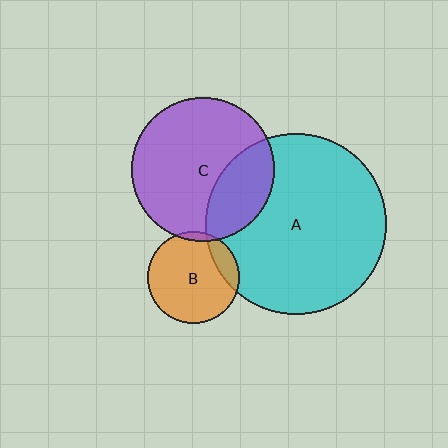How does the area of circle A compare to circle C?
Approximately 1.6 times.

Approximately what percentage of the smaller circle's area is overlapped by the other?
Approximately 5%.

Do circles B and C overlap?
Yes.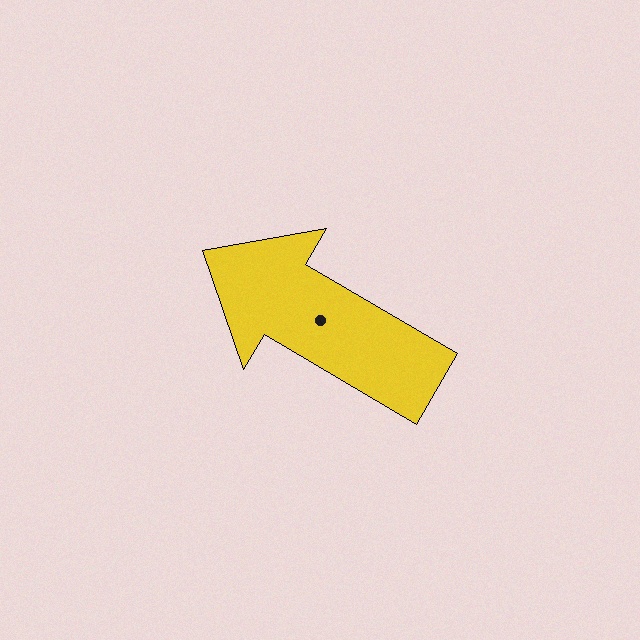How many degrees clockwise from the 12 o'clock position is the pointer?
Approximately 301 degrees.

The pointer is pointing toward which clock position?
Roughly 10 o'clock.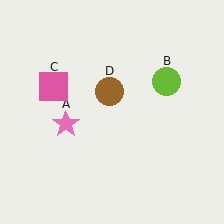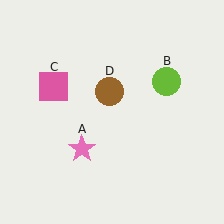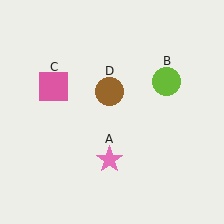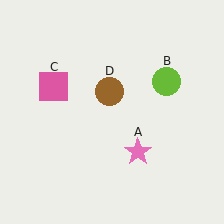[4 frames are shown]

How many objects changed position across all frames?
1 object changed position: pink star (object A).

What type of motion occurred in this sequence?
The pink star (object A) rotated counterclockwise around the center of the scene.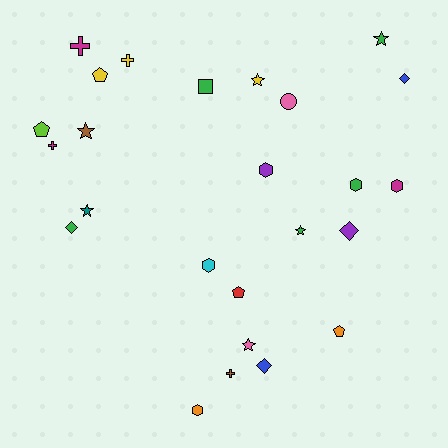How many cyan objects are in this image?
There is 1 cyan object.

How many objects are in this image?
There are 25 objects.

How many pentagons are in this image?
There are 4 pentagons.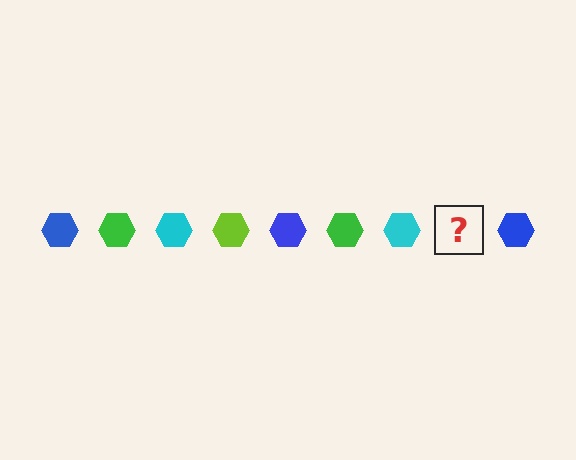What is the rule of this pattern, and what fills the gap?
The rule is that the pattern cycles through blue, green, cyan, lime hexagons. The gap should be filled with a lime hexagon.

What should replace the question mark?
The question mark should be replaced with a lime hexagon.